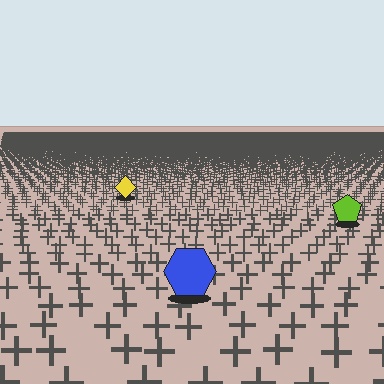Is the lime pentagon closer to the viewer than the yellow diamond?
Yes. The lime pentagon is closer — you can tell from the texture gradient: the ground texture is coarser near it.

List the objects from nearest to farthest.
From nearest to farthest: the blue hexagon, the lime pentagon, the yellow diamond.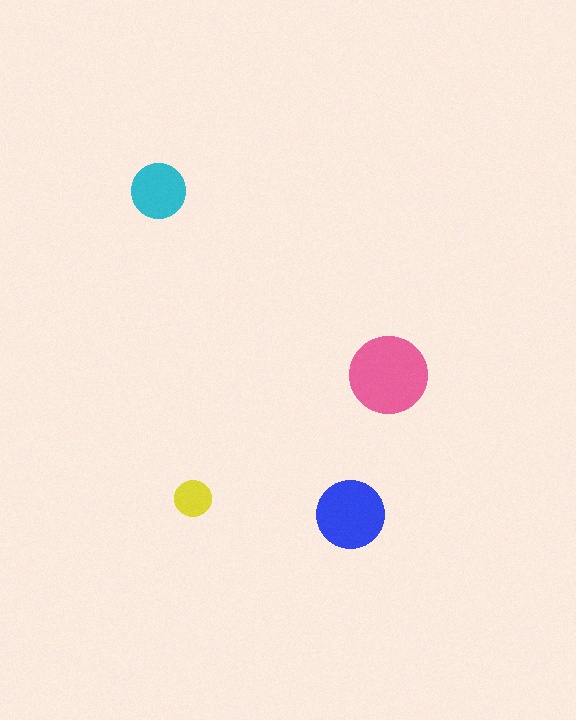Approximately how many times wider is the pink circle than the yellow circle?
About 2 times wider.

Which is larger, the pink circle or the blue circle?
The pink one.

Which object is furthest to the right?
The pink circle is rightmost.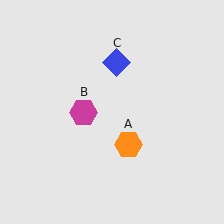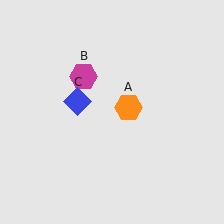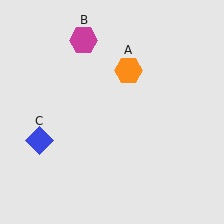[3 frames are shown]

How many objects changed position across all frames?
3 objects changed position: orange hexagon (object A), magenta hexagon (object B), blue diamond (object C).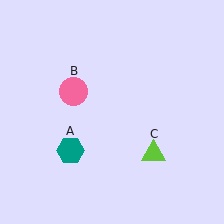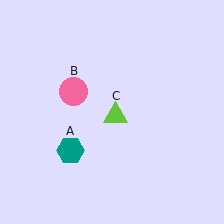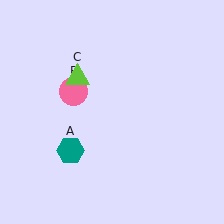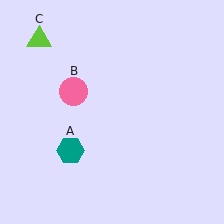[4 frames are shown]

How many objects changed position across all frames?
1 object changed position: lime triangle (object C).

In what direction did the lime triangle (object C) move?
The lime triangle (object C) moved up and to the left.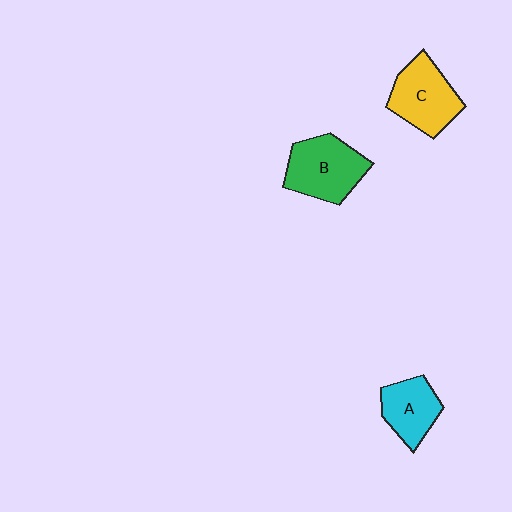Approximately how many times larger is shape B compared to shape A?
Approximately 1.4 times.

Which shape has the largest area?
Shape B (green).